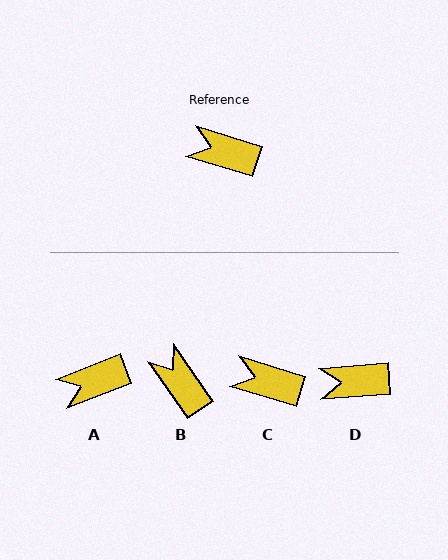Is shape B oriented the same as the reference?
No, it is off by about 39 degrees.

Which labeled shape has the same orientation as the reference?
C.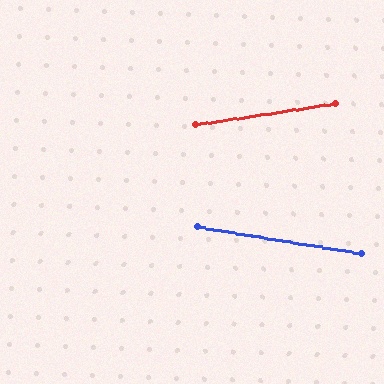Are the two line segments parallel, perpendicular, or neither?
Neither parallel nor perpendicular — they differ by about 18°.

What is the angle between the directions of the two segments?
Approximately 18 degrees.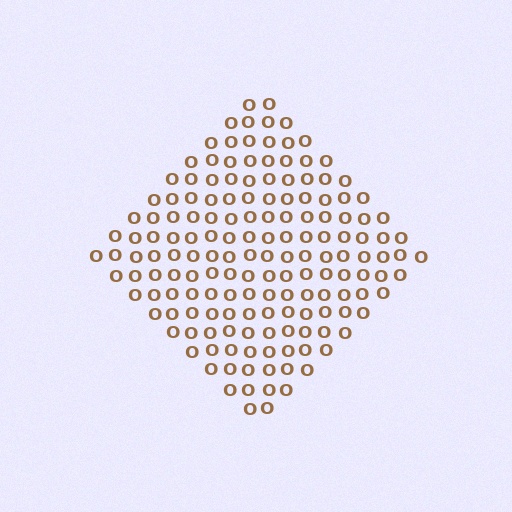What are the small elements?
The small elements are letter O's.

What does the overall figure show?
The overall figure shows a diamond.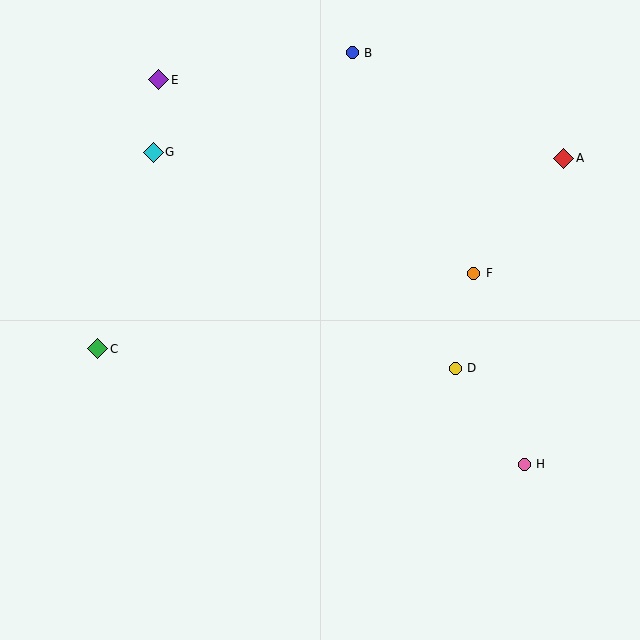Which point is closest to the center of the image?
Point D at (455, 368) is closest to the center.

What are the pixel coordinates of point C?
Point C is at (98, 349).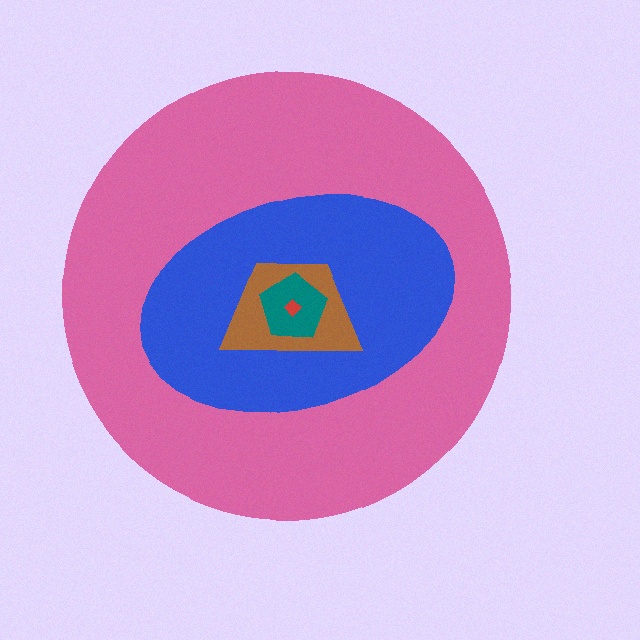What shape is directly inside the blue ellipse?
The brown trapezoid.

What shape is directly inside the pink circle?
The blue ellipse.